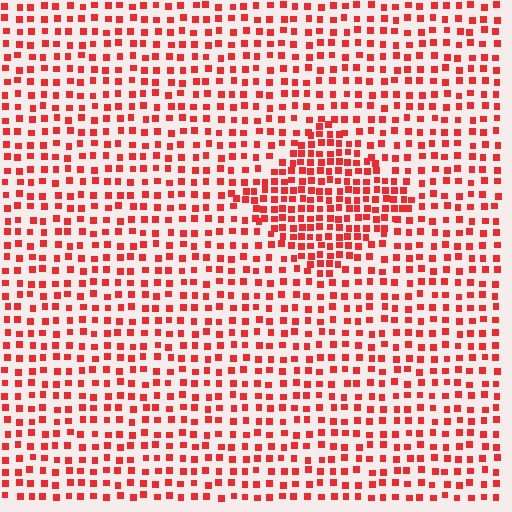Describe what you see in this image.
The image contains small red elements arranged at two different densities. A diamond-shaped region is visible where the elements are more densely packed than the surrounding area.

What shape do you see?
I see a diamond.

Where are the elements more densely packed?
The elements are more densely packed inside the diamond boundary.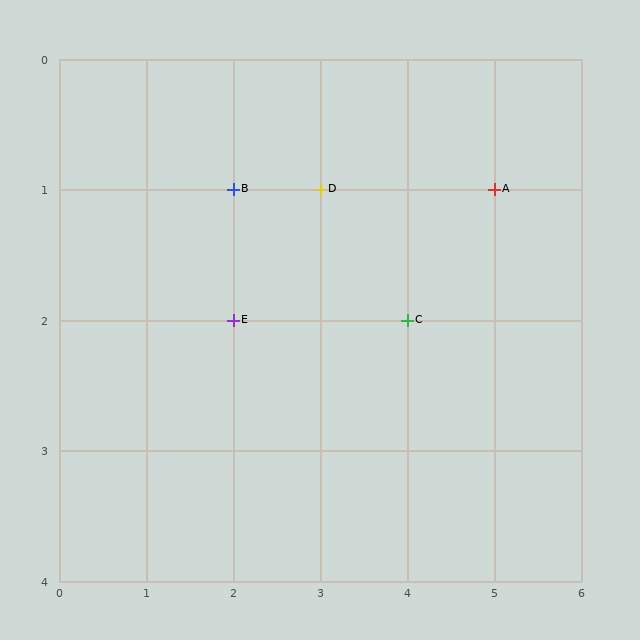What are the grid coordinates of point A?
Point A is at grid coordinates (5, 1).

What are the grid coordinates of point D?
Point D is at grid coordinates (3, 1).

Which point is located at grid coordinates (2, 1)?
Point B is at (2, 1).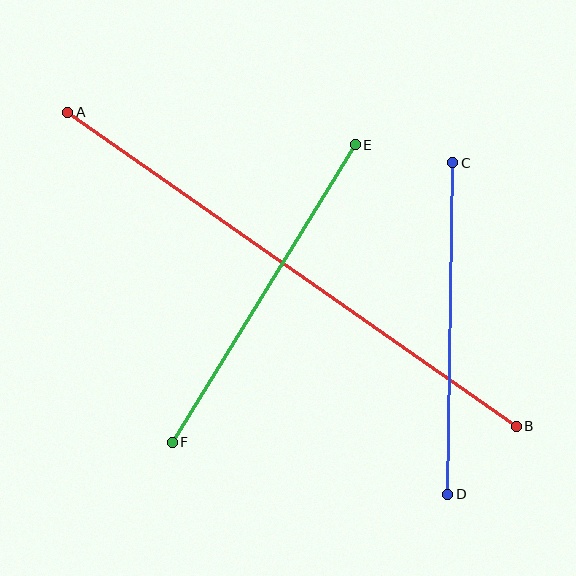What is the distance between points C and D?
The distance is approximately 332 pixels.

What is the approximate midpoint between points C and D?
The midpoint is at approximately (450, 328) pixels.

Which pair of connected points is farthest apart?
Points A and B are farthest apart.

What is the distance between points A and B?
The distance is approximately 548 pixels.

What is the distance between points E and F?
The distance is approximately 349 pixels.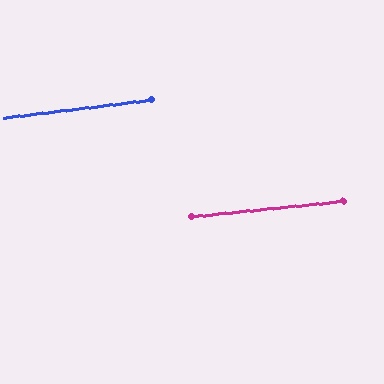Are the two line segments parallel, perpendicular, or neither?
Parallel — their directions differ by only 1.2°.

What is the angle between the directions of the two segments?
Approximately 1 degree.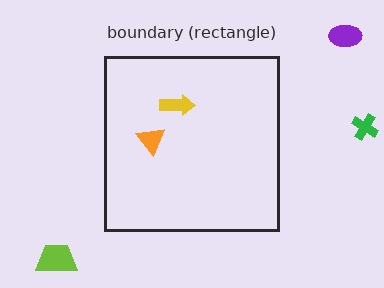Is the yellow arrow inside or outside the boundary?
Inside.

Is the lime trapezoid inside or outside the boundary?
Outside.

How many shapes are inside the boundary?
2 inside, 3 outside.